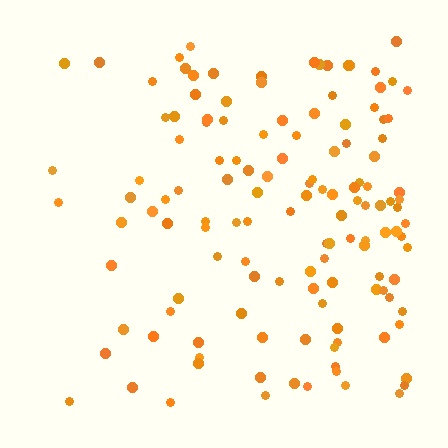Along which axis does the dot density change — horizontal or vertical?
Horizontal.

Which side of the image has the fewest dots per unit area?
The left.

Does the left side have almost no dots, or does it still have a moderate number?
Still a moderate number, just noticeably fewer than the right.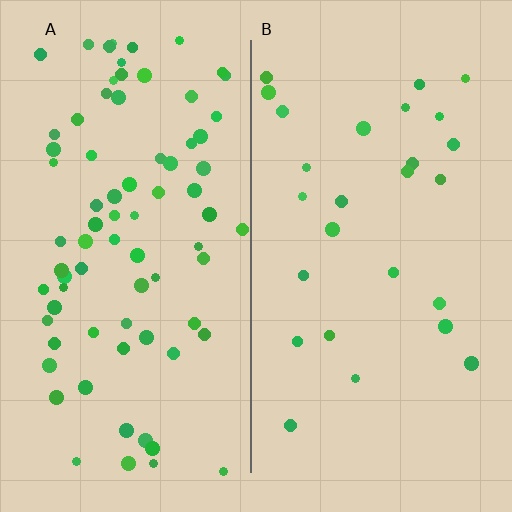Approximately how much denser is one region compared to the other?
Approximately 2.9× — region A over region B.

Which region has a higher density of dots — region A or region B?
A (the left).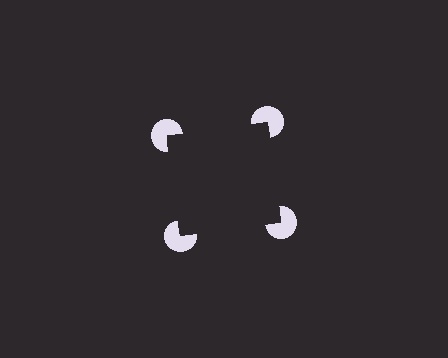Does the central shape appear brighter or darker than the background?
It typically appears slightly darker than the background, even though no actual brightness change is drawn.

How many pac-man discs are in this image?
There are 4 — one at each vertex of the illusory square.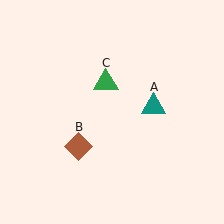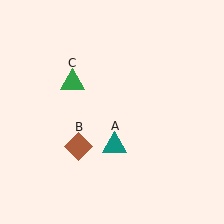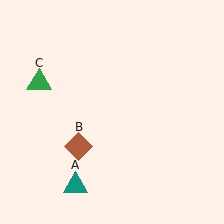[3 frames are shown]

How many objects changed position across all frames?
2 objects changed position: teal triangle (object A), green triangle (object C).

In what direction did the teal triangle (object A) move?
The teal triangle (object A) moved down and to the left.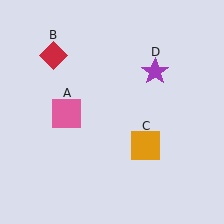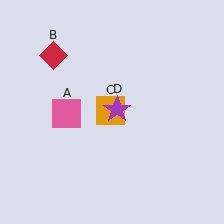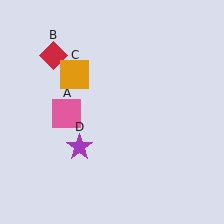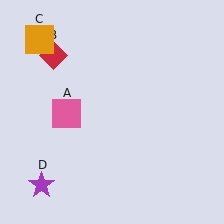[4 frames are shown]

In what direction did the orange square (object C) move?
The orange square (object C) moved up and to the left.